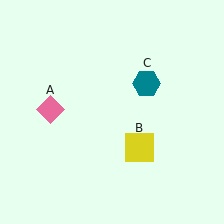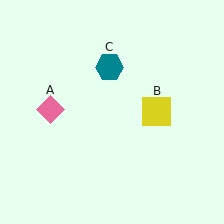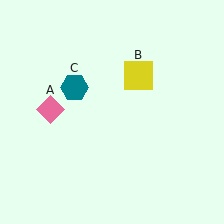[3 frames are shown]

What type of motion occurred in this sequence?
The yellow square (object B), teal hexagon (object C) rotated counterclockwise around the center of the scene.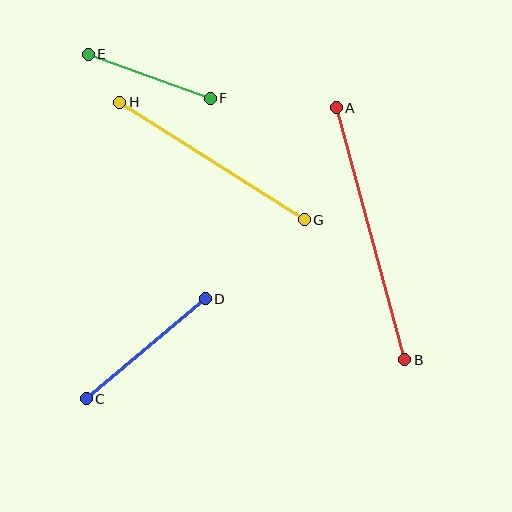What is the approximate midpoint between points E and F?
The midpoint is at approximately (149, 76) pixels.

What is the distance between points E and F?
The distance is approximately 130 pixels.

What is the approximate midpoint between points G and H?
The midpoint is at approximately (212, 161) pixels.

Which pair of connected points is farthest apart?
Points A and B are farthest apart.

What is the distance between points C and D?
The distance is approximately 155 pixels.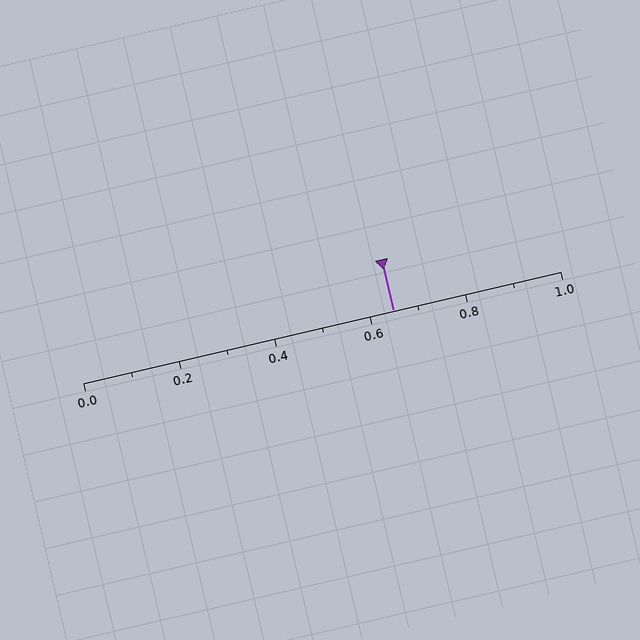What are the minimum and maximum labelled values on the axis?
The axis runs from 0.0 to 1.0.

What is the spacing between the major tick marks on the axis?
The major ticks are spaced 0.2 apart.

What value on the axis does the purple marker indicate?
The marker indicates approximately 0.65.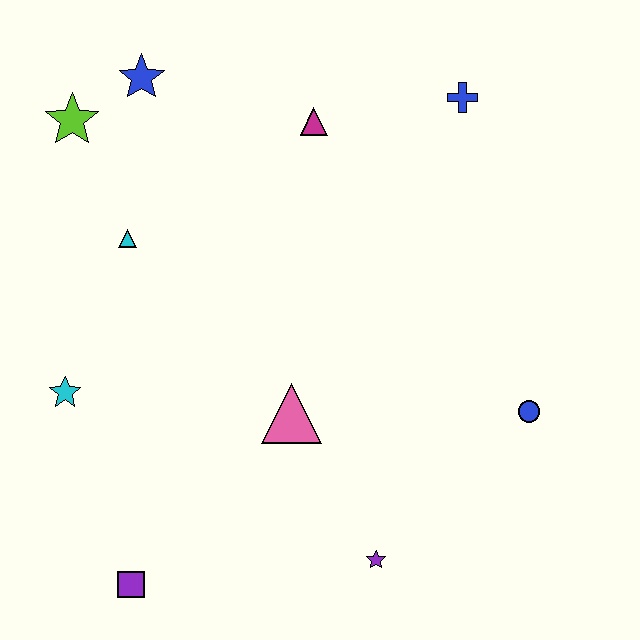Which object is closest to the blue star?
The lime star is closest to the blue star.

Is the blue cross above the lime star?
Yes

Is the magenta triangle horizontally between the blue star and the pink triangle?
No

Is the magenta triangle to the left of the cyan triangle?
No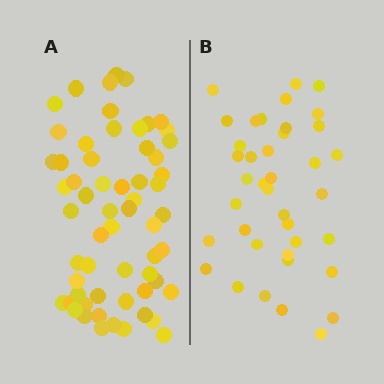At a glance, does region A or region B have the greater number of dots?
Region A (the left region) has more dots.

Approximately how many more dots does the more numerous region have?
Region A has approximately 20 more dots than region B.